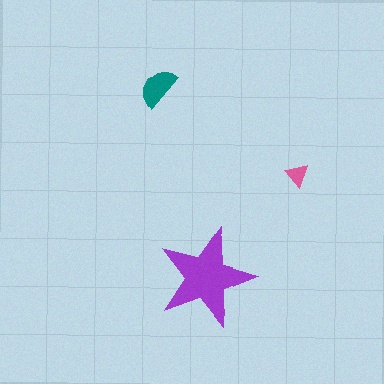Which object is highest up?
The teal semicircle is topmost.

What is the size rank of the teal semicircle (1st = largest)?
2nd.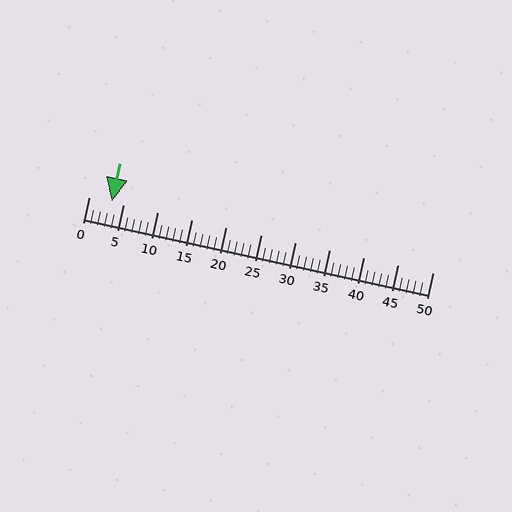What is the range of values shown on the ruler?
The ruler shows values from 0 to 50.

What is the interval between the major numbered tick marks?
The major tick marks are spaced 5 units apart.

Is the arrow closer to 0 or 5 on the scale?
The arrow is closer to 5.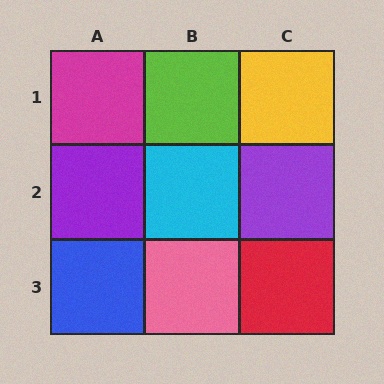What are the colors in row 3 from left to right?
Blue, pink, red.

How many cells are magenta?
1 cell is magenta.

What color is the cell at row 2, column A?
Purple.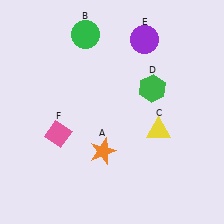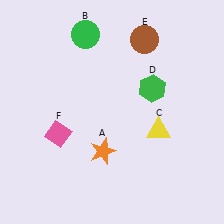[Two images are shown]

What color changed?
The circle (E) changed from purple in Image 1 to brown in Image 2.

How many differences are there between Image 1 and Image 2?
There is 1 difference between the two images.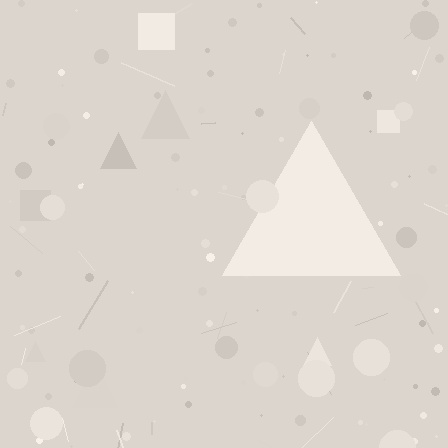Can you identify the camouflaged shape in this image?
The camouflaged shape is a triangle.